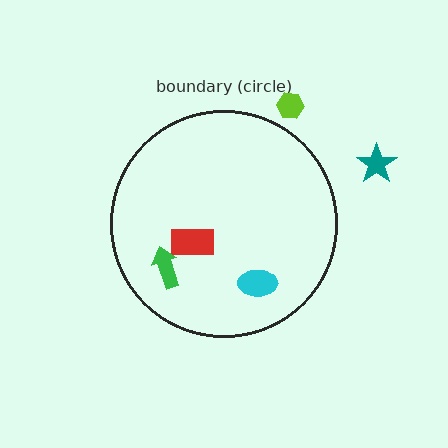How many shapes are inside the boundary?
3 inside, 2 outside.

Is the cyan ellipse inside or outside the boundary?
Inside.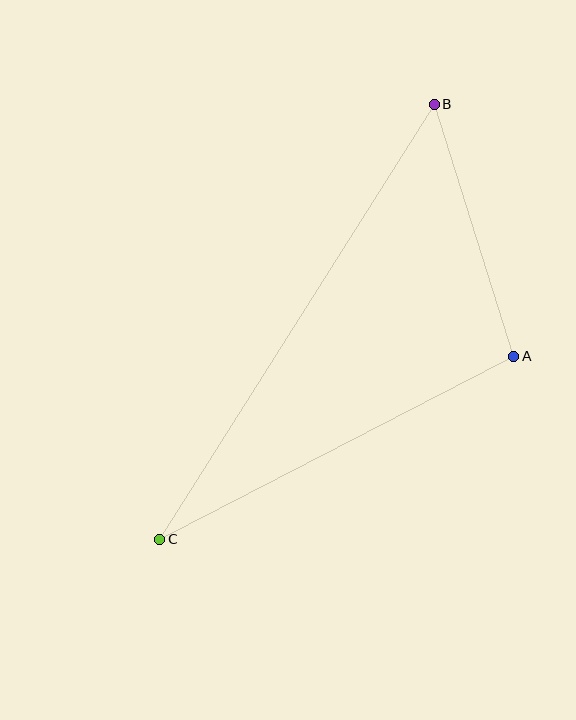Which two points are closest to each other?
Points A and B are closest to each other.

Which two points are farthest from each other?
Points B and C are farthest from each other.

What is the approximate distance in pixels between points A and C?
The distance between A and C is approximately 398 pixels.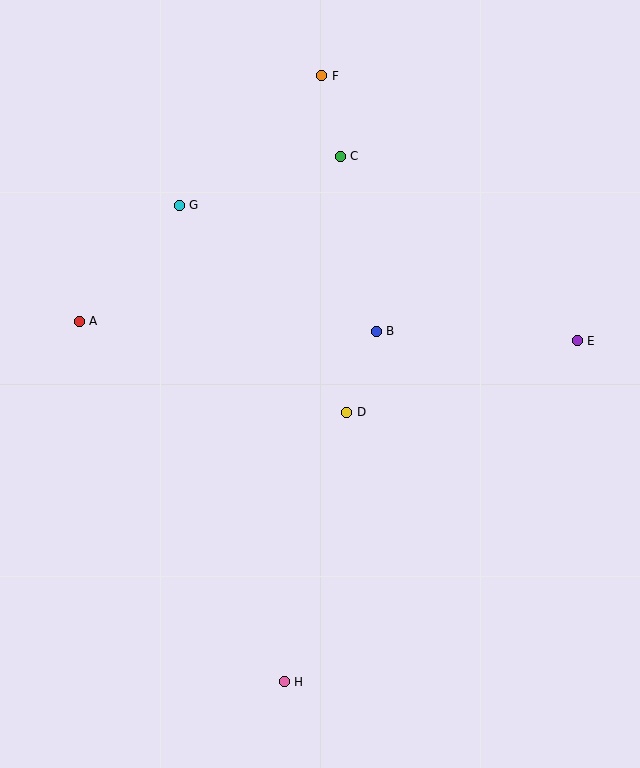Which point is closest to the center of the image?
Point D at (347, 412) is closest to the center.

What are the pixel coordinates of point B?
Point B is at (376, 331).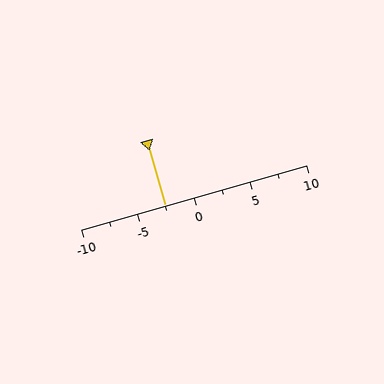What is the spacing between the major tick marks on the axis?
The major ticks are spaced 5 apart.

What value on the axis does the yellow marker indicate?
The marker indicates approximately -2.5.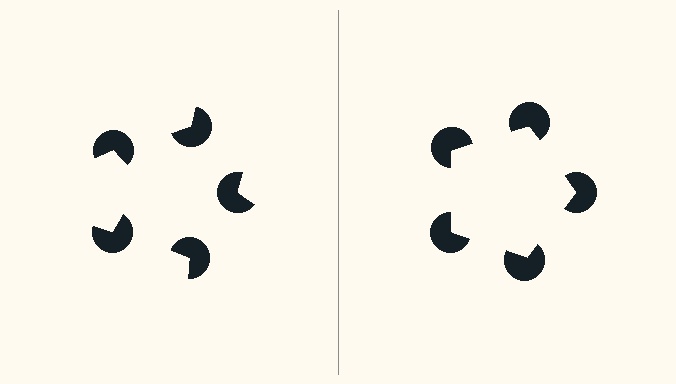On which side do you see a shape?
An illusory pentagon appears on the right side. On the left side the wedge cuts are rotated, so no coherent shape forms.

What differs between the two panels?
The pac-man discs are positioned identically on both sides; only the wedge orientations differ. On the right they align to a pentagon; on the left they are misaligned.